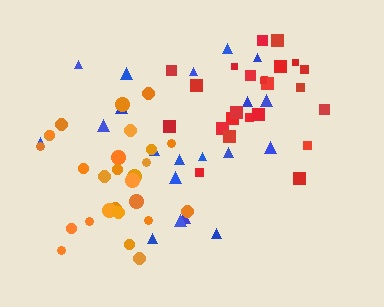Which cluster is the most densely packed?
Orange.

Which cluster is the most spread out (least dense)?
Blue.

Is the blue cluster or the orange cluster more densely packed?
Orange.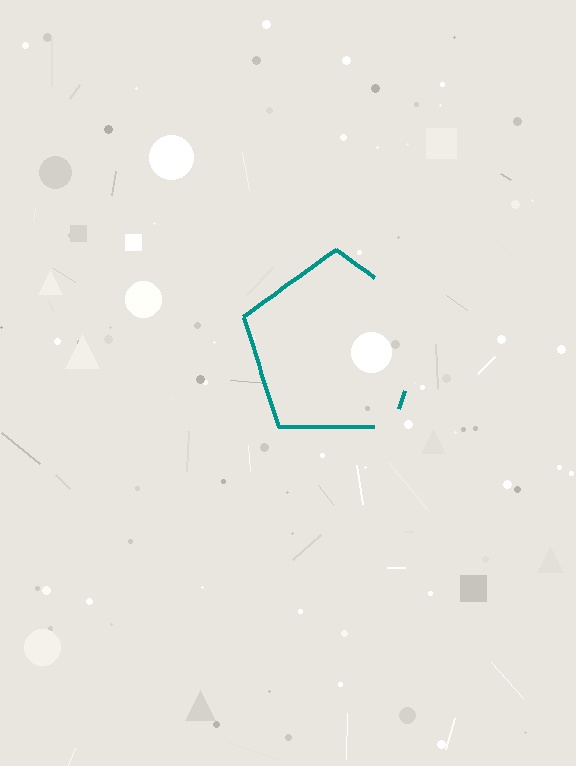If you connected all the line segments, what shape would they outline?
They would outline a pentagon.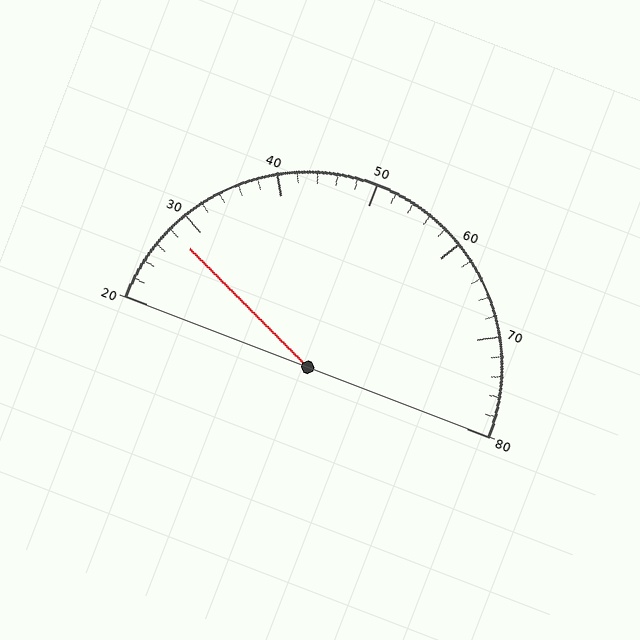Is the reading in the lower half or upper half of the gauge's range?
The reading is in the lower half of the range (20 to 80).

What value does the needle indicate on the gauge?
The needle indicates approximately 28.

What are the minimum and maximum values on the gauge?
The gauge ranges from 20 to 80.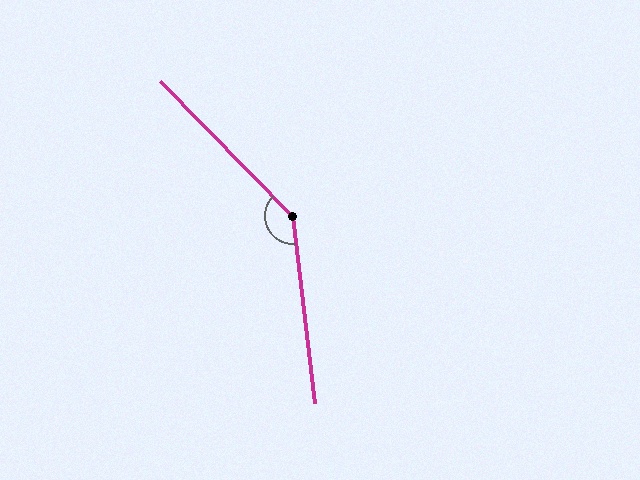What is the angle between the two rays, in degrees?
Approximately 142 degrees.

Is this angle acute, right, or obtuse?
It is obtuse.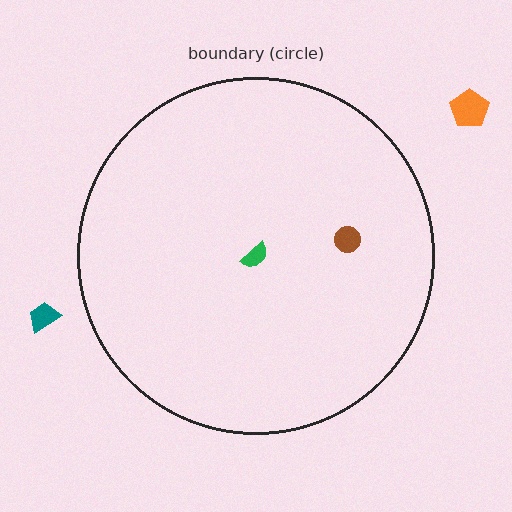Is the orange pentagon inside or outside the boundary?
Outside.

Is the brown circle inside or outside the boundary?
Inside.